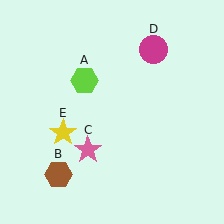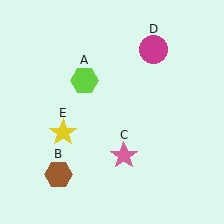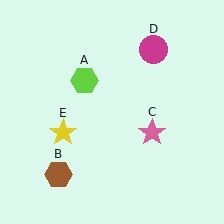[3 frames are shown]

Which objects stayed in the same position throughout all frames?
Lime hexagon (object A) and brown hexagon (object B) and magenta circle (object D) and yellow star (object E) remained stationary.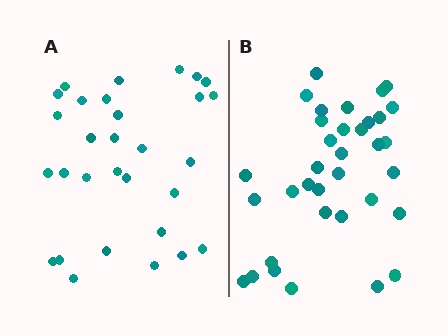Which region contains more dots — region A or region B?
Region B (the right region) has more dots.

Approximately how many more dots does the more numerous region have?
Region B has about 5 more dots than region A.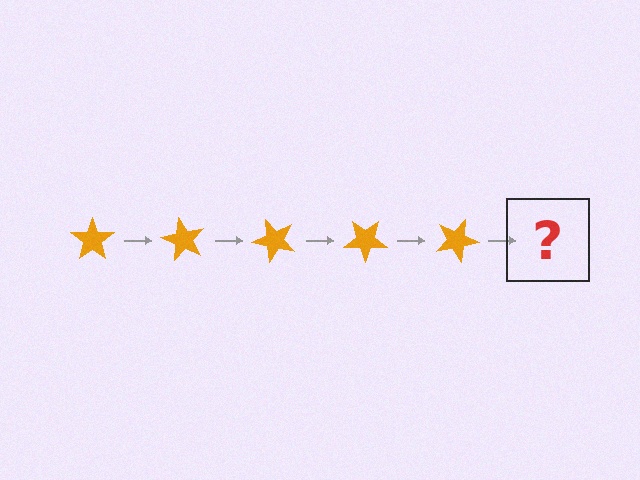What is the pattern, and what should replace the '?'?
The pattern is that the star rotates 60 degrees each step. The '?' should be an orange star rotated 300 degrees.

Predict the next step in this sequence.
The next step is an orange star rotated 300 degrees.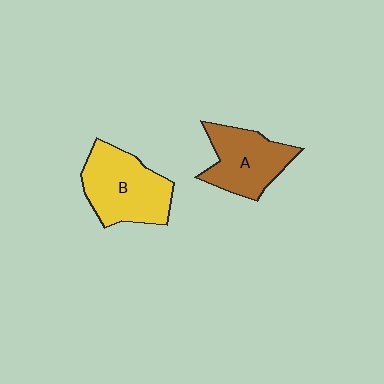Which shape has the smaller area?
Shape A (brown).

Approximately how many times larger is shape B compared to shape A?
Approximately 1.2 times.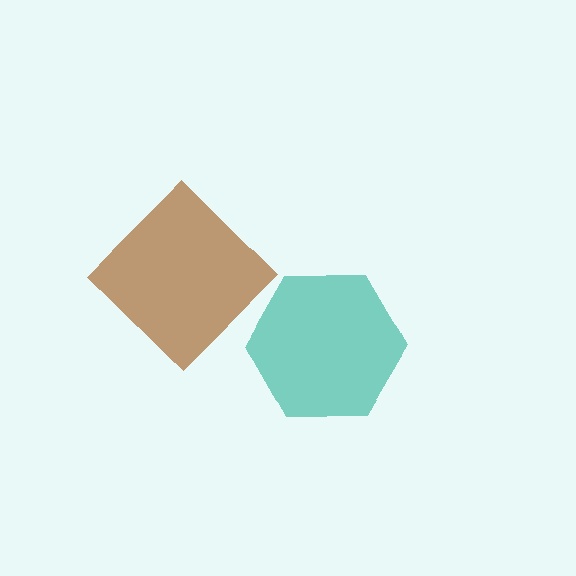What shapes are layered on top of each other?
The layered shapes are: a brown diamond, a teal hexagon.